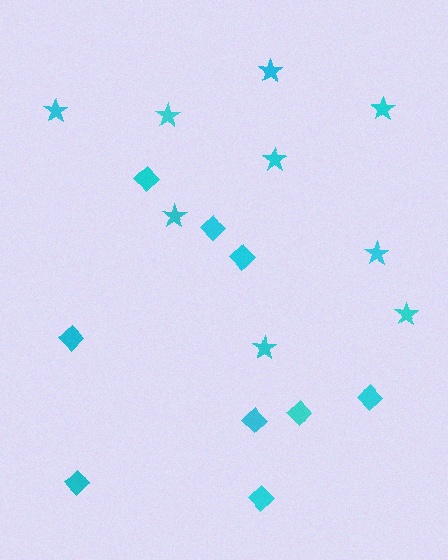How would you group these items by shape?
There are 2 groups: one group of diamonds (9) and one group of stars (9).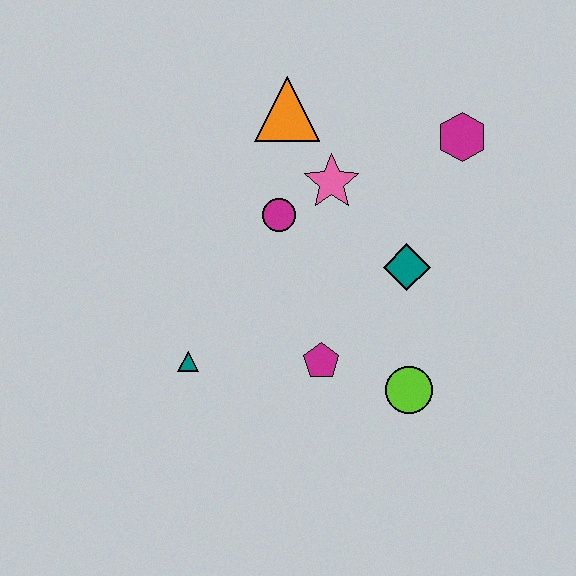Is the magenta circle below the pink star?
Yes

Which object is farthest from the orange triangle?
The lime circle is farthest from the orange triangle.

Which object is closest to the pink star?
The magenta circle is closest to the pink star.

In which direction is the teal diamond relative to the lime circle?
The teal diamond is above the lime circle.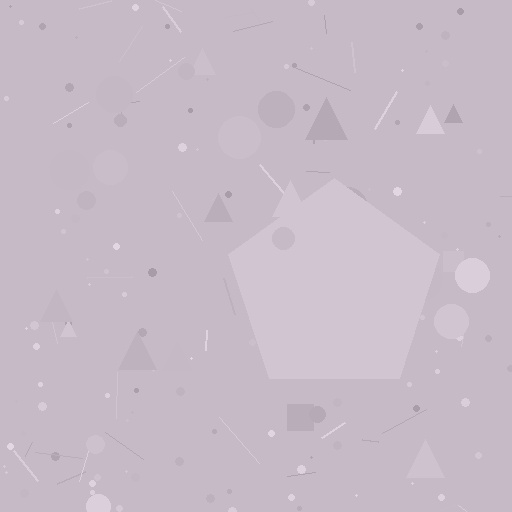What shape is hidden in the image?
A pentagon is hidden in the image.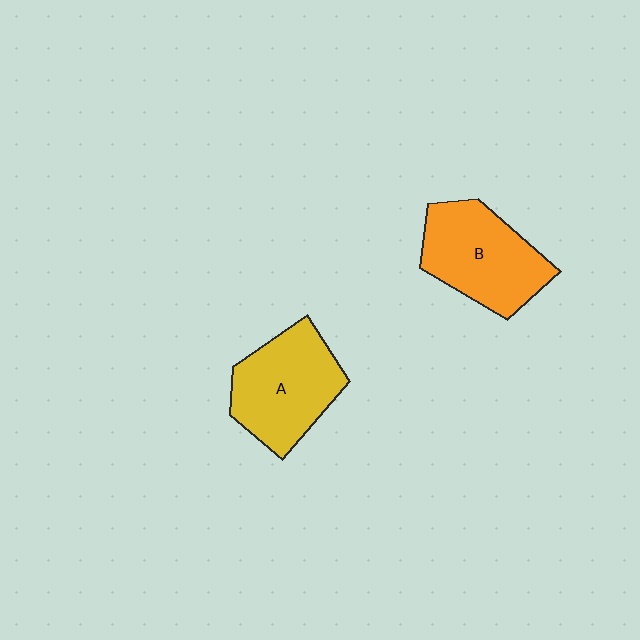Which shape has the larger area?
Shape B (orange).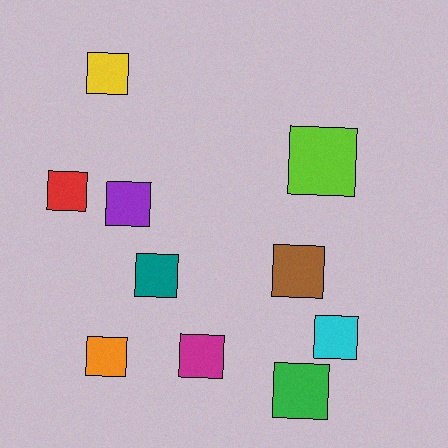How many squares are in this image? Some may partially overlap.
There are 10 squares.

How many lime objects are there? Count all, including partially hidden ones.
There is 1 lime object.